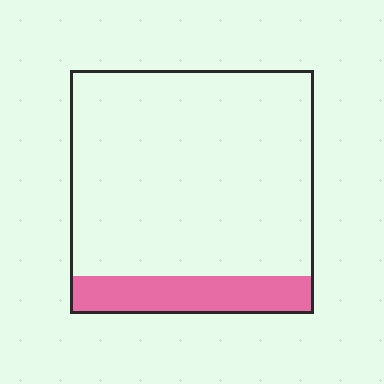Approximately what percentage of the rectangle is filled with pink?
Approximately 15%.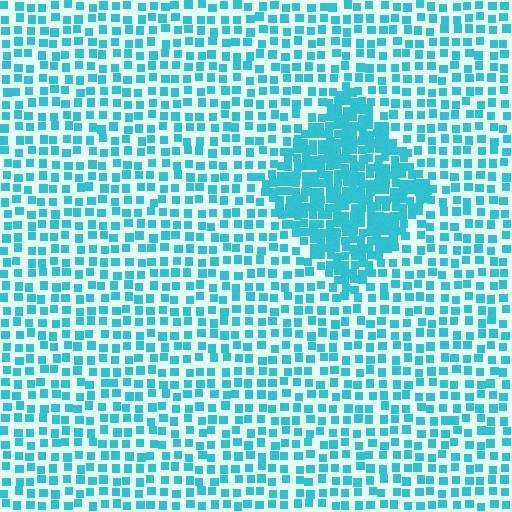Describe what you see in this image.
The image contains small cyan elements arranged at two different densities. A diamond-shaped region is visible where the elements are more densely packed than the surrounding area.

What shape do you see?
I see a diamond.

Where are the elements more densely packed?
The elements are more densely packed inside the diamond boundary.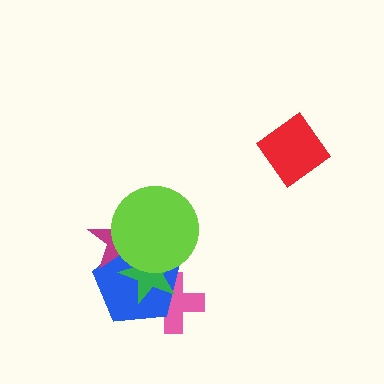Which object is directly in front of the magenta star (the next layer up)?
The green star is directly in front of the magenta star.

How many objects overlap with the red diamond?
0 objects overlap with the red diamond.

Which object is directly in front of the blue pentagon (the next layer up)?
The magenta star is directly in front of the blue pentagon.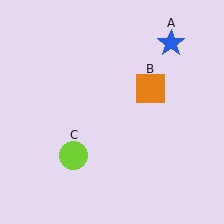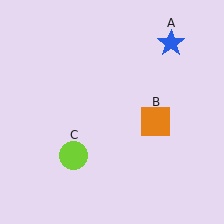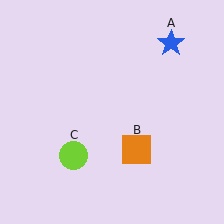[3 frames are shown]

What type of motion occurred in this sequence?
The orange square (object B) rotated clockwise around the center of the scene.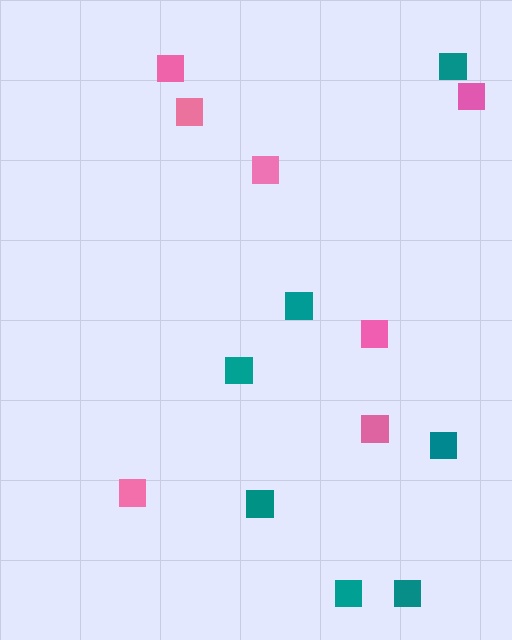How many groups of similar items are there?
There are 2 groups: one group of teal squares (7) and one group of pink squares (7).